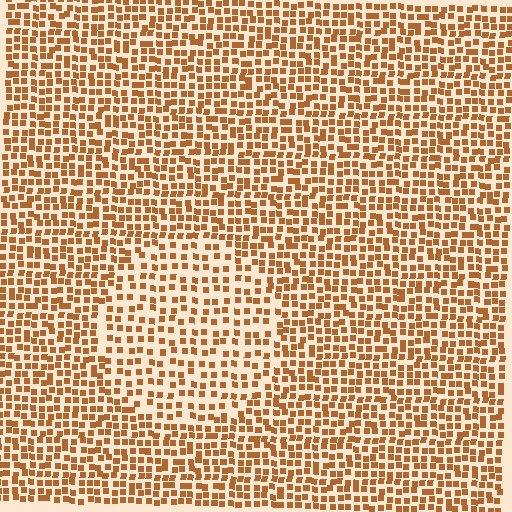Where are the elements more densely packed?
The elements are more densely packed outside the circle boundary.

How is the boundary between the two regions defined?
The boundary is defined by a change in element density (approximately 1.6x ratio). All elements are the same color, size, and shape.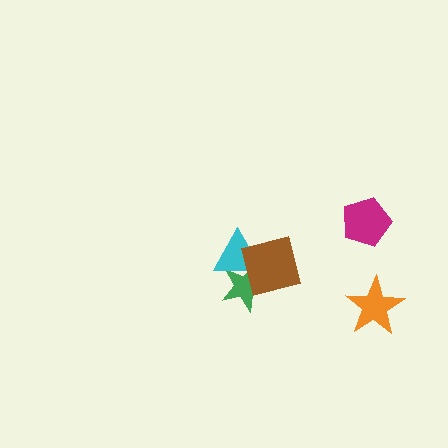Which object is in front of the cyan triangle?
The brown square is in front of the cyan triangle.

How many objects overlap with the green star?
2 objects overlap with the green star.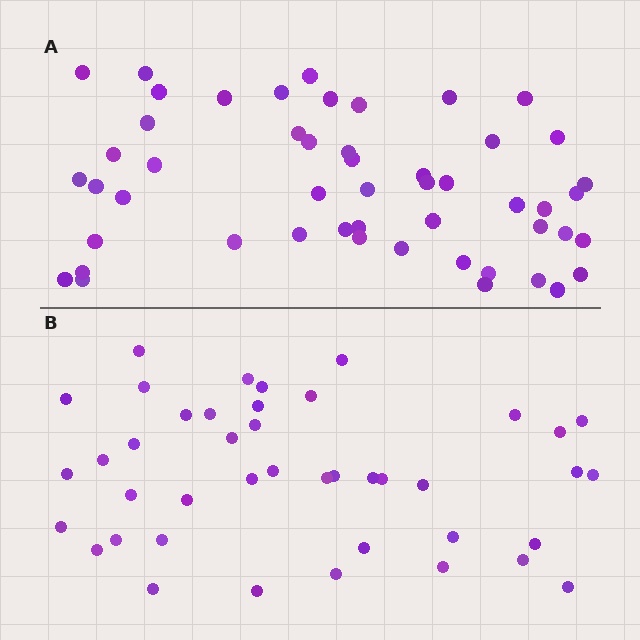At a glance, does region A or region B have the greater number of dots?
Region A (the top region) has more dots.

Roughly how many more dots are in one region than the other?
Region A has roughly 8 or so more dots than region B.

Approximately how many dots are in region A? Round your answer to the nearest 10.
About 50 dots. (The exact count is 51, which rounds to 50.)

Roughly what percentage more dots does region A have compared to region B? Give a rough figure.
About 20% more.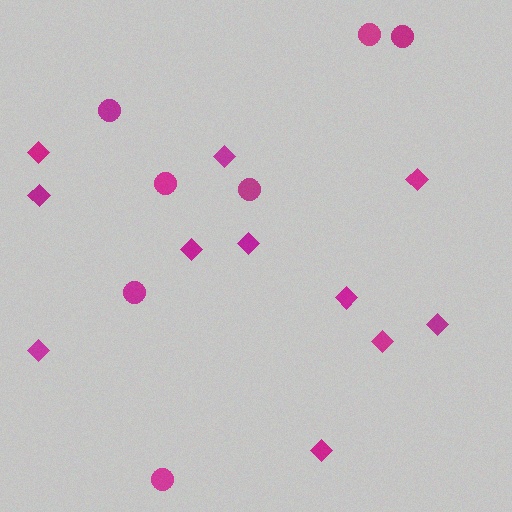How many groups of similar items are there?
There are 2 groups: one group of diamonds (11) and one group of circles (7).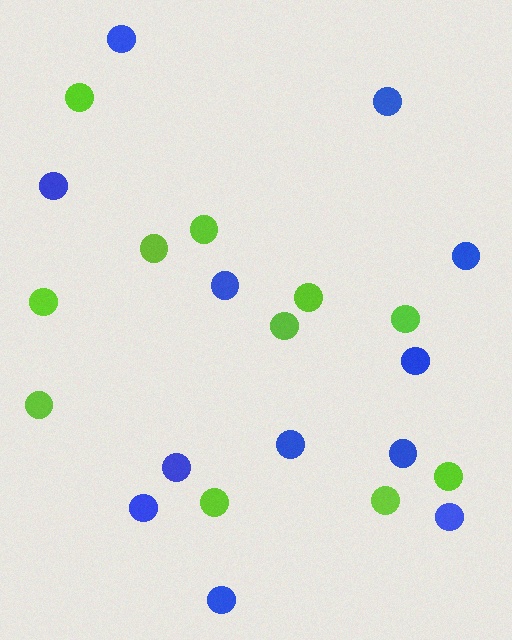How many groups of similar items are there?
There are 2 groups: one group of lime circles (11) and one group of blue circles (12).